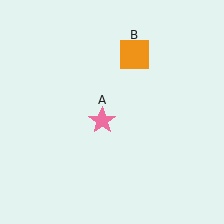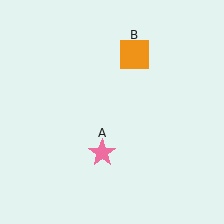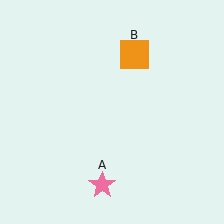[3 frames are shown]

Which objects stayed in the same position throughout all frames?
Orange square (object B) remained stationary.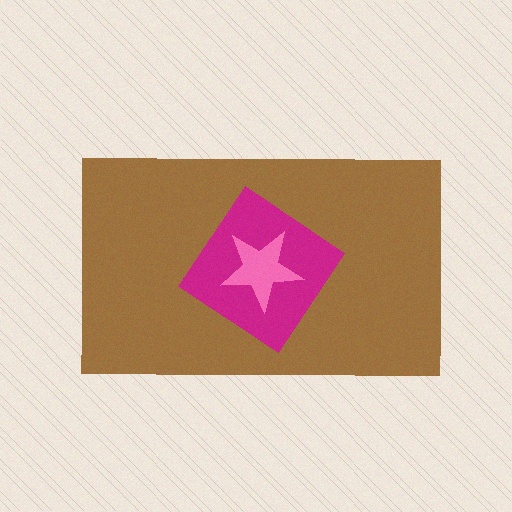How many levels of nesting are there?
3.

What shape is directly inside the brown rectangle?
The magenta diamond.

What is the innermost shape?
The pink star.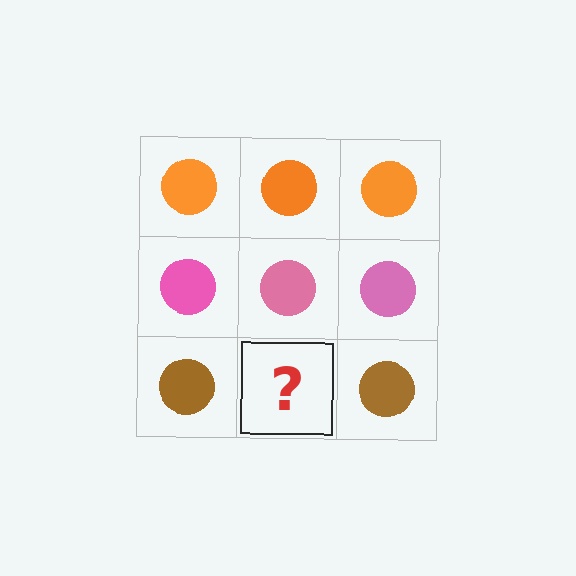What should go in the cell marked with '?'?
The missing cell should contain a brown circle.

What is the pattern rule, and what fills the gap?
The rule is that each row has a consistent color. The gap should be filled with a brown circle.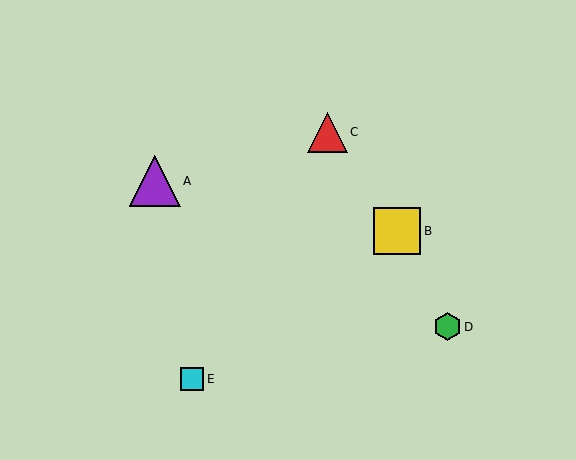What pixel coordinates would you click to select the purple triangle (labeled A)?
Click at (155, 181) to select the purple triangle A.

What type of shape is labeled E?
Shape E is a cyan square.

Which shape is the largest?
The purple triangle (labeled A) is the largest.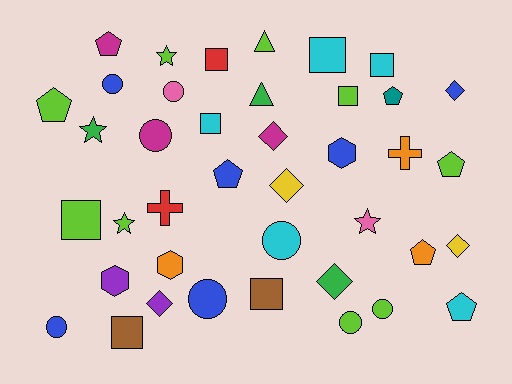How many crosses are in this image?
There are 2 crosses.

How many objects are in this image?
There are 40 objects.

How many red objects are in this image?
There are 2 red objects.